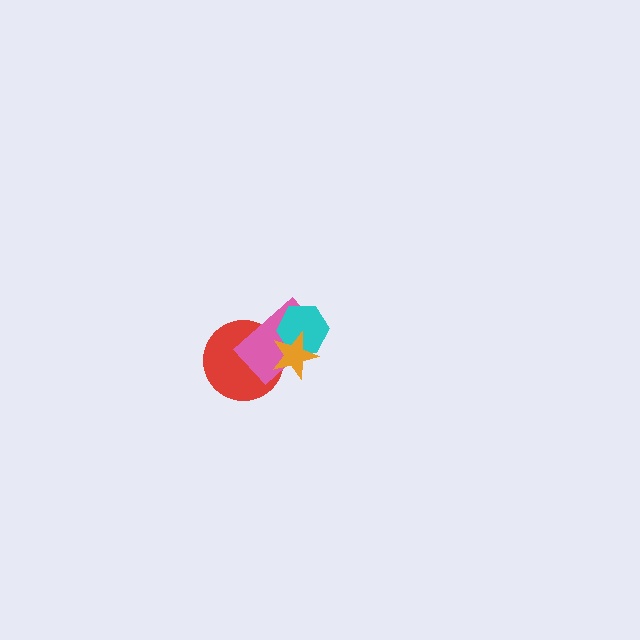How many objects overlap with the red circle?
2 objects overlap with the red circle.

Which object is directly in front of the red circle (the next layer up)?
The pink rectangle is directly in front of the red circle.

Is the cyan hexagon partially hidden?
Yes, it is partially covered by another shape.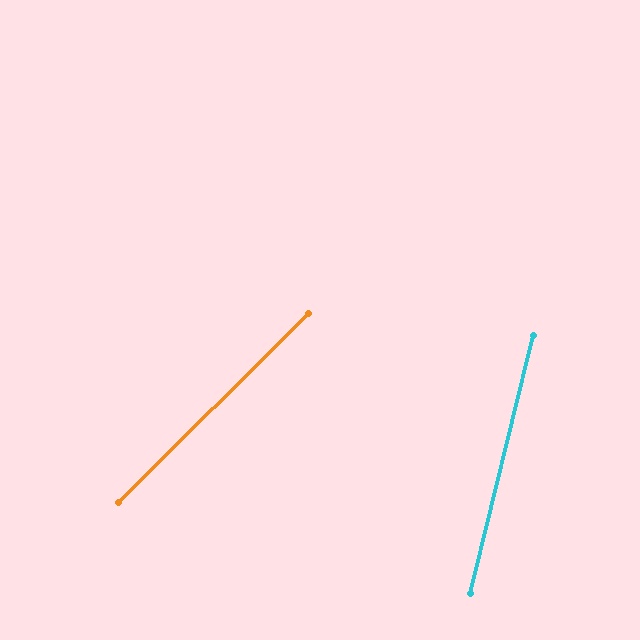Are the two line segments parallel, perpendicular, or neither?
Neither parallel nor perpendicular — they differ by about 31°.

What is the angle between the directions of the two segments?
Approximately 31 degrees.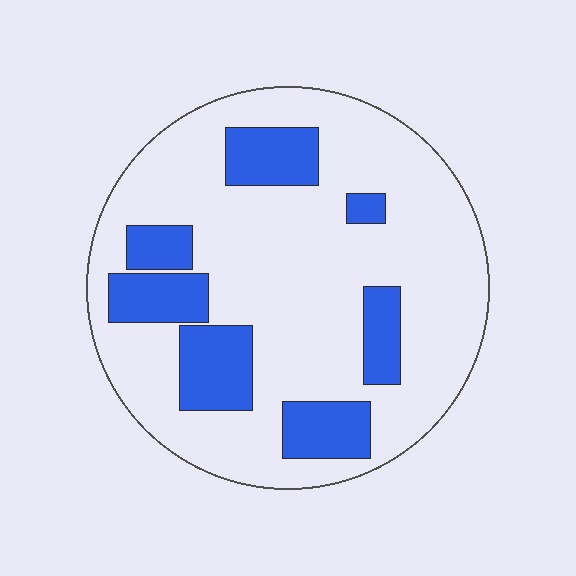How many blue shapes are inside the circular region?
7.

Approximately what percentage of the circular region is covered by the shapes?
Approximately 25%.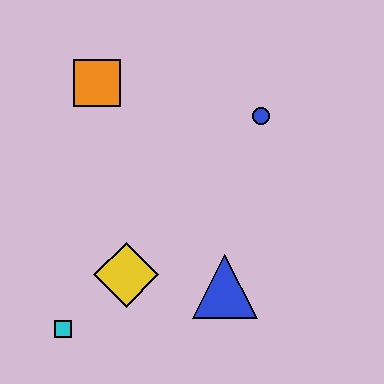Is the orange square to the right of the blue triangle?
No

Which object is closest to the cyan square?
The yellow diamond is closest to the cyan square.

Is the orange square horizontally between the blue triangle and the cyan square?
Yes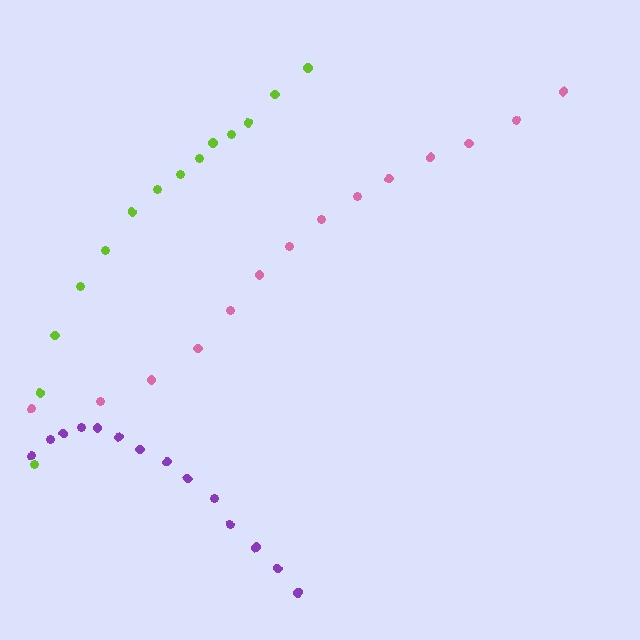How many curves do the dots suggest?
There are 3 distinct paths.